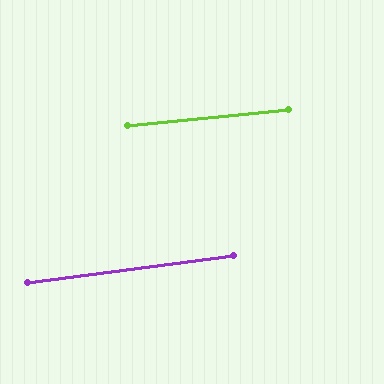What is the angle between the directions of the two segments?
Approximately 1 degree.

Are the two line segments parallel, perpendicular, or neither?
Parallel — their directions differ by only 1.5°.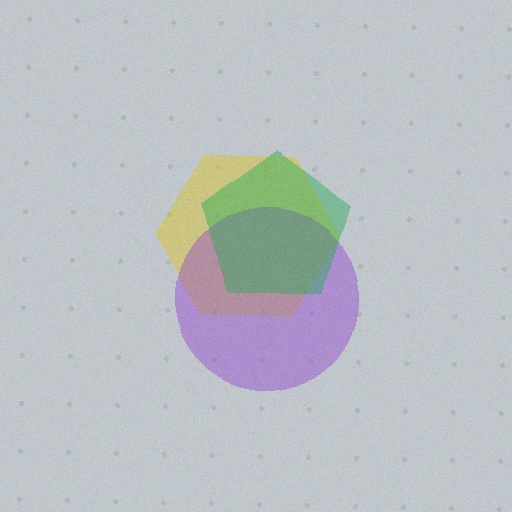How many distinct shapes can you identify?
There are 3 distinct shapes: a yellow hexagon, a purple circle, a green pentagon.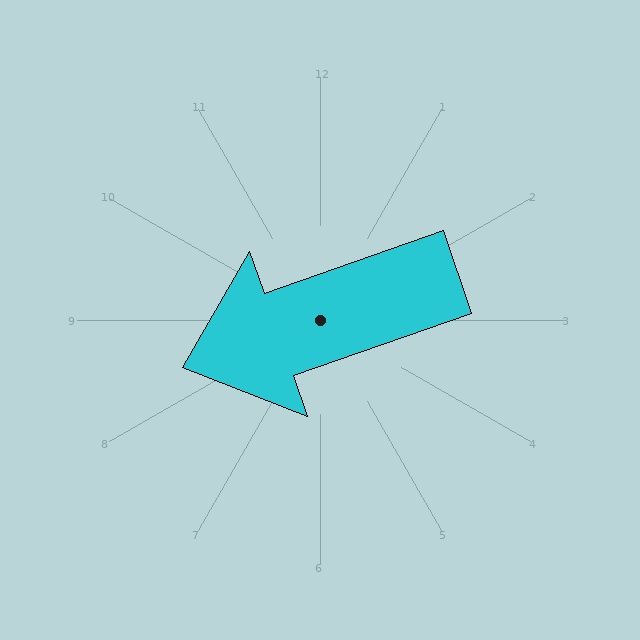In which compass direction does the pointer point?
West.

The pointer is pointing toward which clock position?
Roughly 8 o'clock.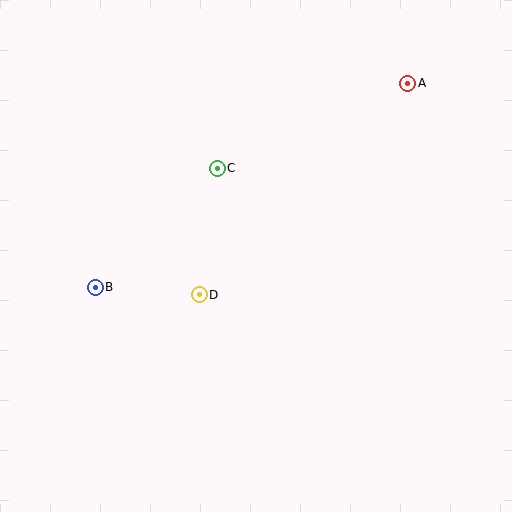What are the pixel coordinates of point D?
Point D is at (199, 295).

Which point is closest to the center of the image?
Point D at (199, 295) is closest to the center.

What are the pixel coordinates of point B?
Point B is at (95, 287).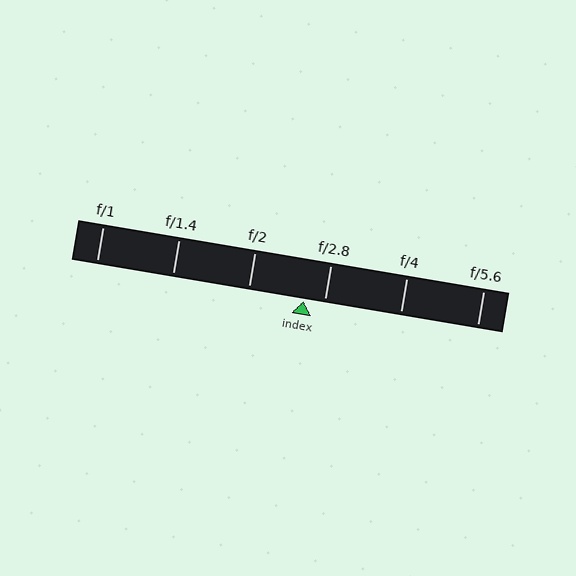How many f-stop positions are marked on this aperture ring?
There are 6 f-stop positions marked.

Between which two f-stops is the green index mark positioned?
The index mark is between f/2 and f/2.8.